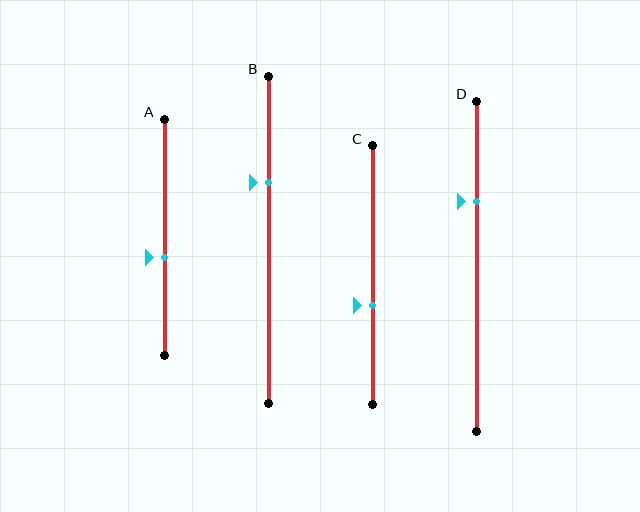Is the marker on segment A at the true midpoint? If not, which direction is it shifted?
No, the marker on segment A is shifted downward by about 8% of the segment length.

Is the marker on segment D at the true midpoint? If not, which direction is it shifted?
No, the marker on segment D is shifted upward by about 20% of the segment length.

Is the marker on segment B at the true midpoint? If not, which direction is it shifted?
No, the marker on segment B is shifted upward by about 17% of the segment length.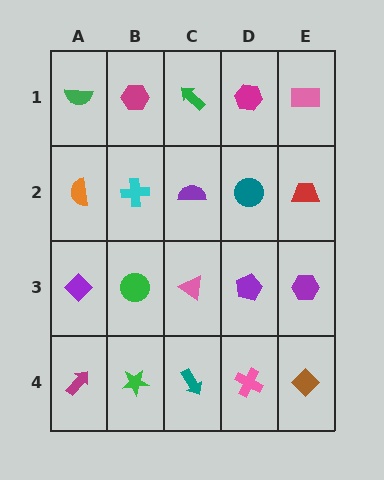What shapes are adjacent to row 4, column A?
A purple diamond (row 3, column A), a green star (row 4, column B).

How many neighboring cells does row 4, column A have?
2.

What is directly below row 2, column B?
A green circle.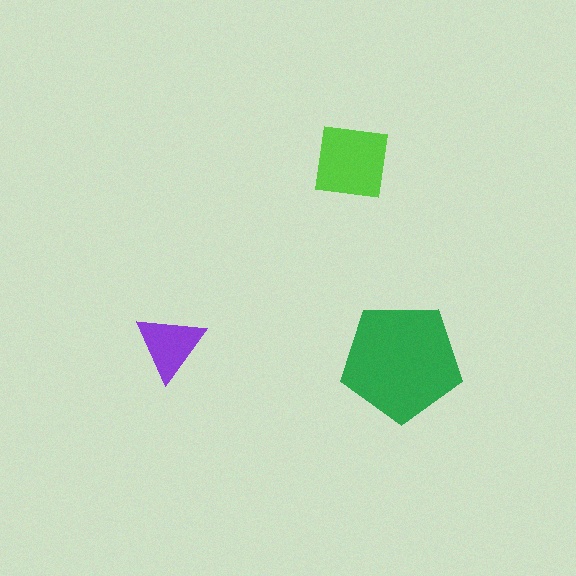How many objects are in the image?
There are 3 objects in the image.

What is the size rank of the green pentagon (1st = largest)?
1st.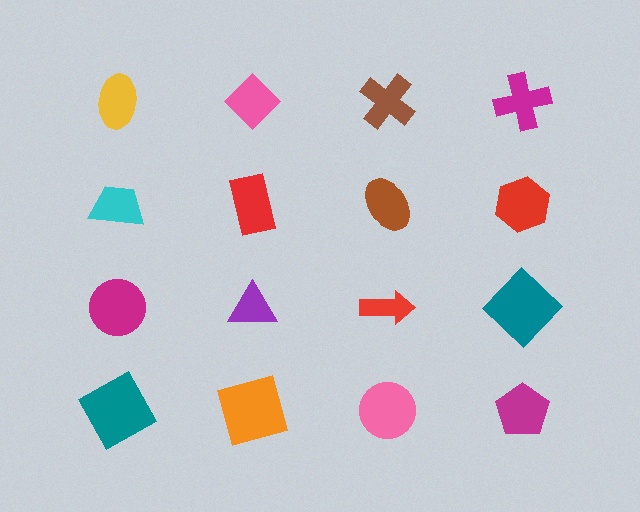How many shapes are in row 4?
4 shapes.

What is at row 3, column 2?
A purple triangle.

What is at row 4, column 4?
A magenta pentagon.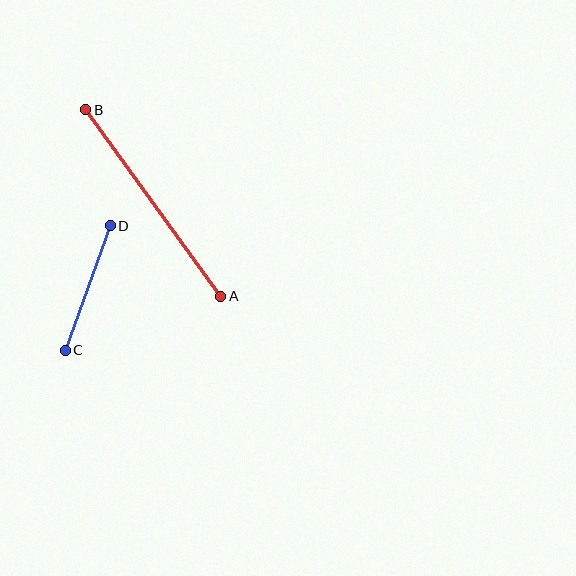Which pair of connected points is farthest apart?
Points A and B are farthest apart.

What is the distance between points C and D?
The distance is approximately 132 pixels.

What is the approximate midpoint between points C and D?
The midpoint is at approximately (88, 288) pixels.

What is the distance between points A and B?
The distance is approximately 230 pixels.